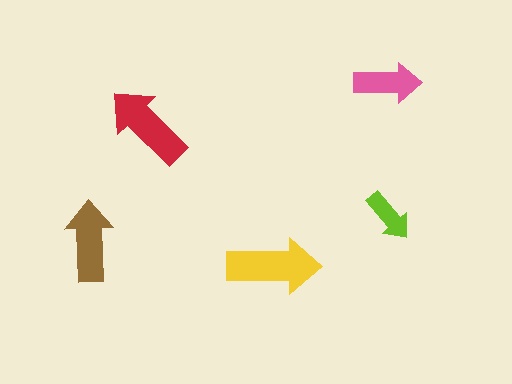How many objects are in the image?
There are 5 objects in the image.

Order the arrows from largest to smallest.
the yellow one, the red one, the brown one, the pink one, the lime one.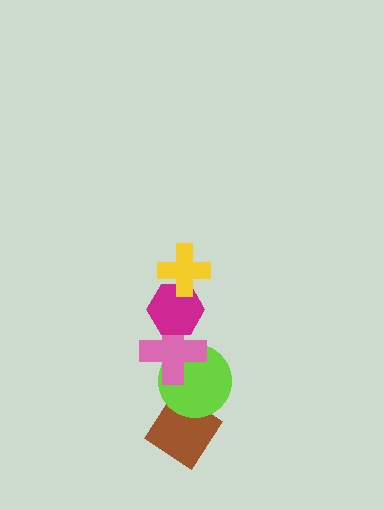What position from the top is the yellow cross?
The yellow cross is 1st from the top.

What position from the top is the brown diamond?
The brown diamond is 5th from the top.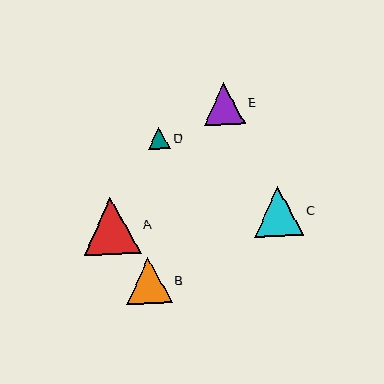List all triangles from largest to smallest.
From largest to smallest: A, C, B, E, D.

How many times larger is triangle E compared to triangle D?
Triangle E is approximately 1.9 times the size of triangle D.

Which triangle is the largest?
Triangle A is the largest with a size of approximately 57 pixels.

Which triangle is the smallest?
Triangle D is the smallest with a size of approximately 23 pixels.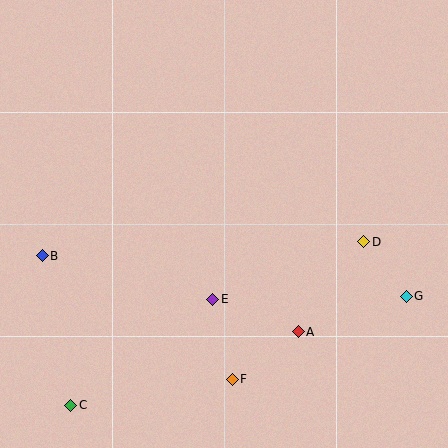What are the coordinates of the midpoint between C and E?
The midpoint between C and E is at (142, 352).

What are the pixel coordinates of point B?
Point B is at (42, 256).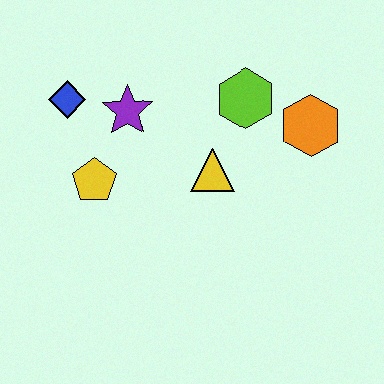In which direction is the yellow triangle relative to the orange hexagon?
The yellow triangle is to the left of the orange hexagon.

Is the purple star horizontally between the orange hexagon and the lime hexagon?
No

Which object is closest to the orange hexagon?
The lime hexagon is closest to the orange hexagon.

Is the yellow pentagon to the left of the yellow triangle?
Yes